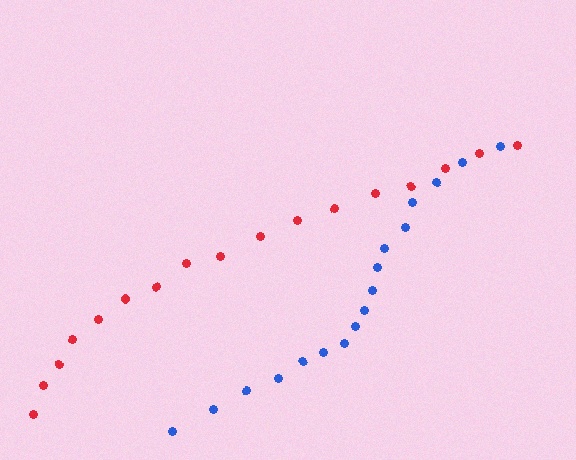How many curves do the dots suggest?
There are 2 distinct paths.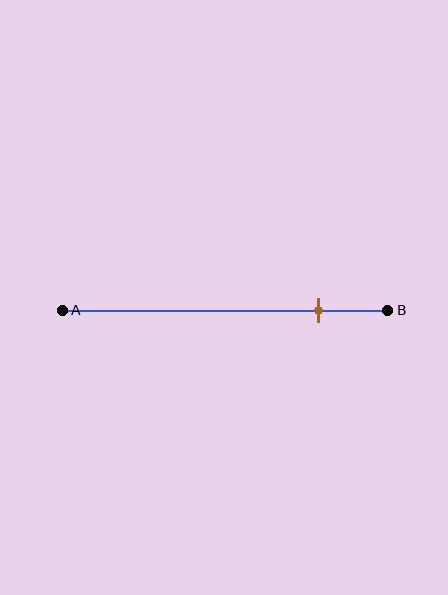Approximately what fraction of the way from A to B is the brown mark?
The brown mark is approximately 80% of the way from A to B.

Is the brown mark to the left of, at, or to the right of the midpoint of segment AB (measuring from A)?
The brown mark is to the right of the midpoint of segment AB.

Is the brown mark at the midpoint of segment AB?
No, the mark is at about 80% from A, not at the 50% midpoint.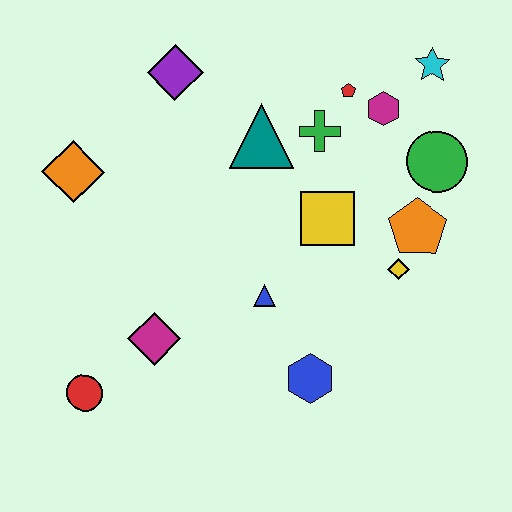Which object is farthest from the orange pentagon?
The red circle is farthest from the orange pentagon.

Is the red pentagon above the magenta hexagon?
Yes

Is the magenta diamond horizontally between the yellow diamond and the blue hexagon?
No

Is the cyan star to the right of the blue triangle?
Yes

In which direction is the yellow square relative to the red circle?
The yellow square is to the right of the red circle.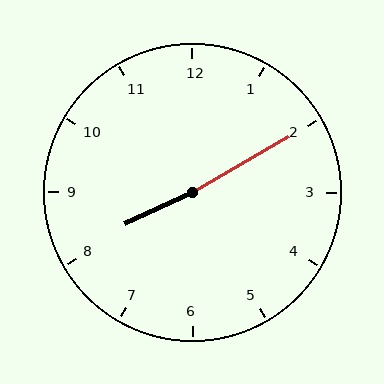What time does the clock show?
8:10.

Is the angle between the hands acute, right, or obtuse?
It is obtuse.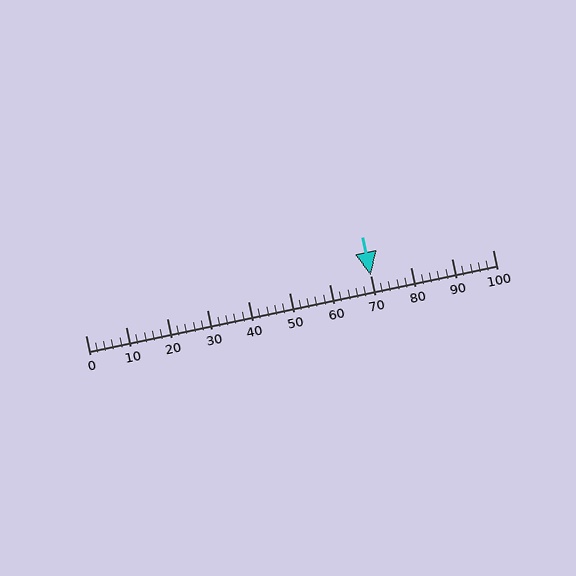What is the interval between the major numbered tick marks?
The major tick marks are spaced 10 units apart.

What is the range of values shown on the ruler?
The ruler shows values from 0 to 100.